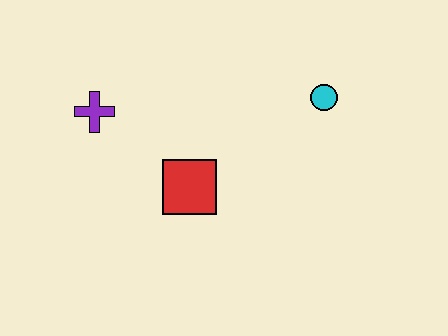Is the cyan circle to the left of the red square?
No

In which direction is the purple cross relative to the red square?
The purple cross is to the left of the red square.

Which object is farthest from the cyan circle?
The purple cross is farthest from the cyan circle.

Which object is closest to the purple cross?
The red square is closest to the purple cross.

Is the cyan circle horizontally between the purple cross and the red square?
No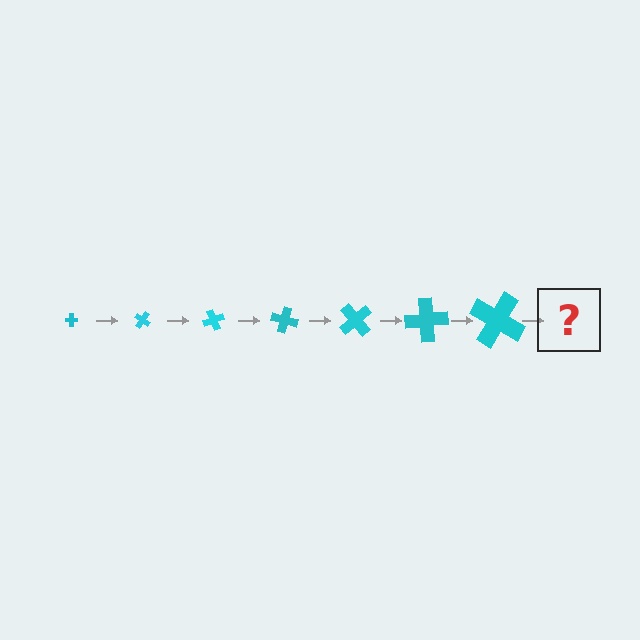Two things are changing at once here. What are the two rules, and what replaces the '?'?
The two rules are that the cross grows larger each step and it rotates 35 degrees each step. The '?' should be a cross, larger than the previous one and rotated 245 degrees from the start.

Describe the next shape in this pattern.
It should be a cross, larger than the previous one and rotated 245 degrees from the start.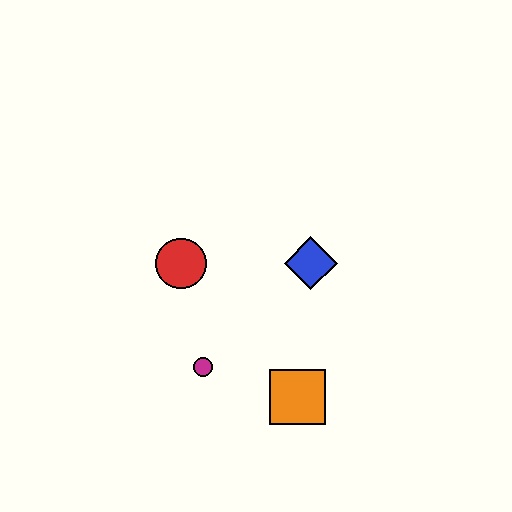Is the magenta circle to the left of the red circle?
No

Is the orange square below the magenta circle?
Yes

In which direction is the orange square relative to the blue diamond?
The orange square is below the blue diamond.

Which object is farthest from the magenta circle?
The blue diamond is farthest from the magenta circle.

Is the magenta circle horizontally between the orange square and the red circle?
Yes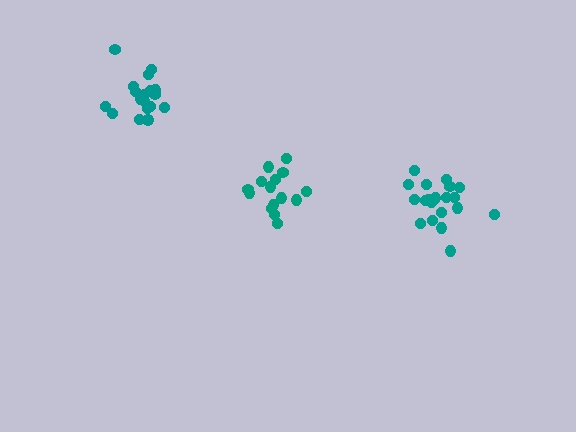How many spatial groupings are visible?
There are 3 spatial groupings.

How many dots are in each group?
Group 1: 19 dots, Group 2: 20 dots, Group 3: 15 dots (54 total).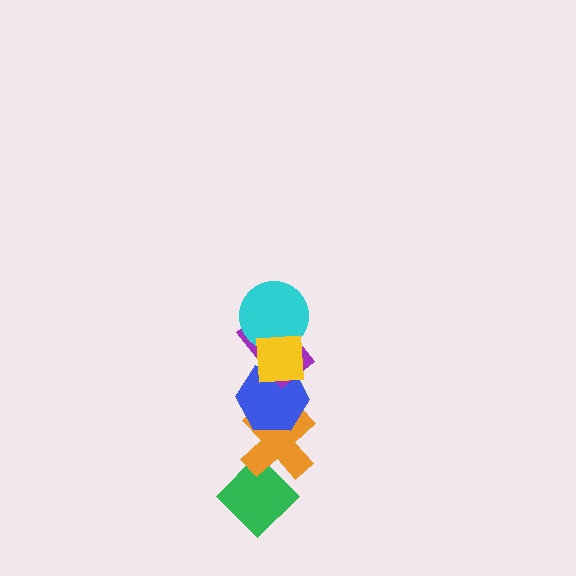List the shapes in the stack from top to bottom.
From top to bottom: the yellow square, the cyan circle, the purple rectangle, the blue hexagon, the orange cross, the green diamond.